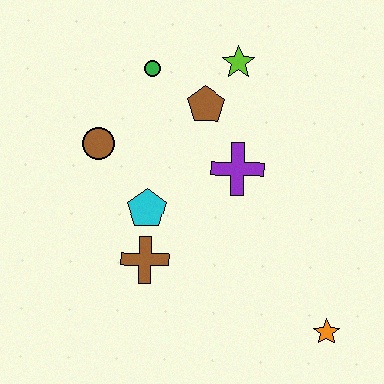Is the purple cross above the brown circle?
No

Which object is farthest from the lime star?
The orange star is farthest from the lime star.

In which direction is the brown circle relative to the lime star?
The brown circle is to the left of the lime star.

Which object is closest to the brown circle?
The cyan pentagon is closest to the brown circle.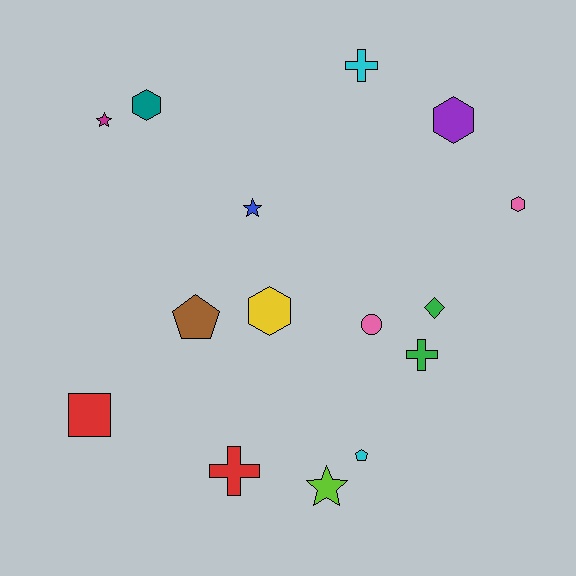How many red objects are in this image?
There are 2 red objects.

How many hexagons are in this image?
There are 4 hexagons.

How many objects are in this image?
There are 15 objects.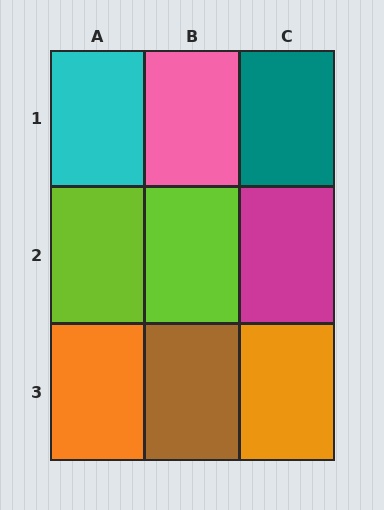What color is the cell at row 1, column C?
Teal.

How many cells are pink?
1 cell is pink.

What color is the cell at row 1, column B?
Pink.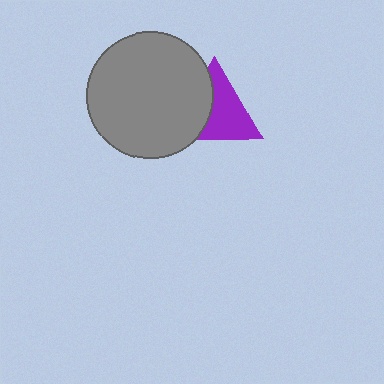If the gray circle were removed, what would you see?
You would see the complete purple triangle.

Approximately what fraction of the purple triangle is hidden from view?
Roughly 41% of the purple triangle is hidden behind the gray circle.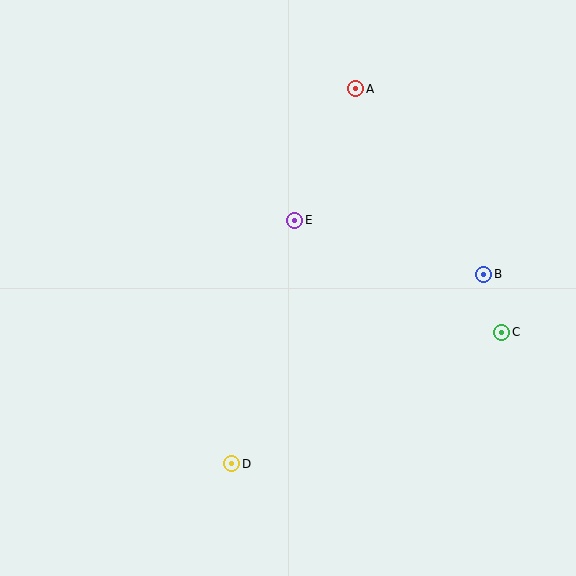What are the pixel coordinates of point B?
Point B is at (484, 274).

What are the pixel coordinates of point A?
Point A is at (356, 89).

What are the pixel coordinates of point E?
Point E is at (295, 220).